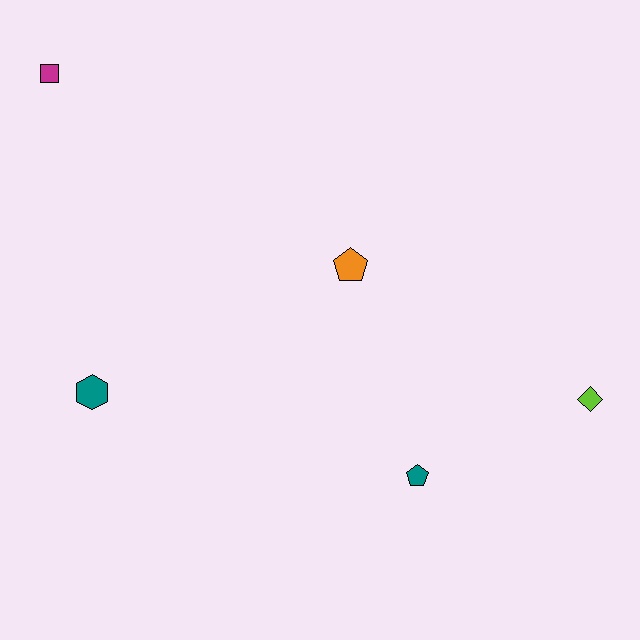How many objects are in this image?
There are 5 objects.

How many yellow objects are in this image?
There are no yellow objects.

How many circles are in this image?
There are no circles.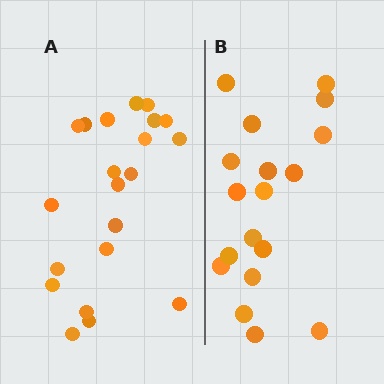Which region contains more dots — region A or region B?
Region A (the left region) has more dots.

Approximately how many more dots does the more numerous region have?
Region A has just a few more — roughly 2 or 3 more dots than region B.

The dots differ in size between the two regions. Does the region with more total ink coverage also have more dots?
No. Region B has more total ink coverage because its dots are larger, but region A actually contains more individual dots. Total area can be misleading — the number of items is what matters here.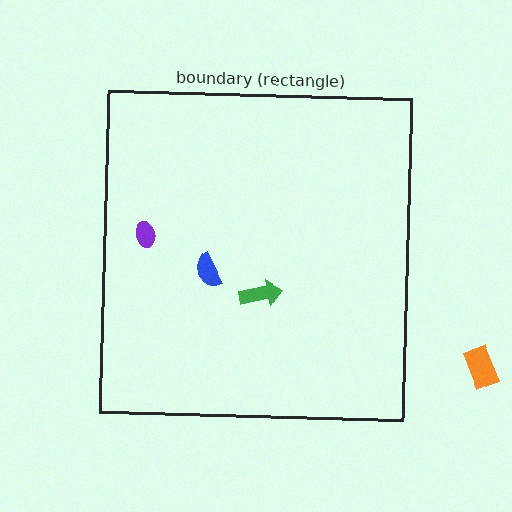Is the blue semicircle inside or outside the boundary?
Inside.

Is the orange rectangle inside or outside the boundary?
Outside.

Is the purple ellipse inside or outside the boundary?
Inside.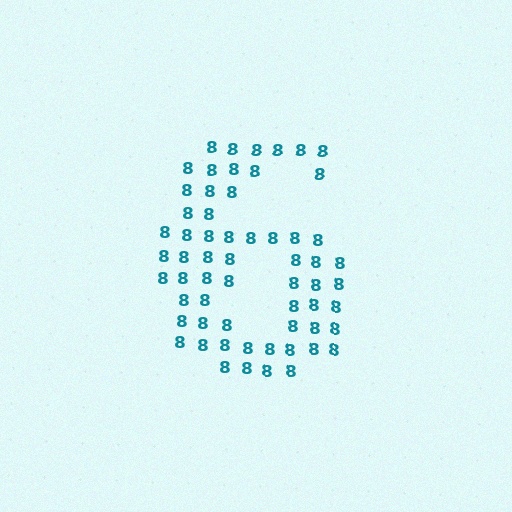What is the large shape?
The large shape is the digit 6.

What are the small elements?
The small elements are digit 8's.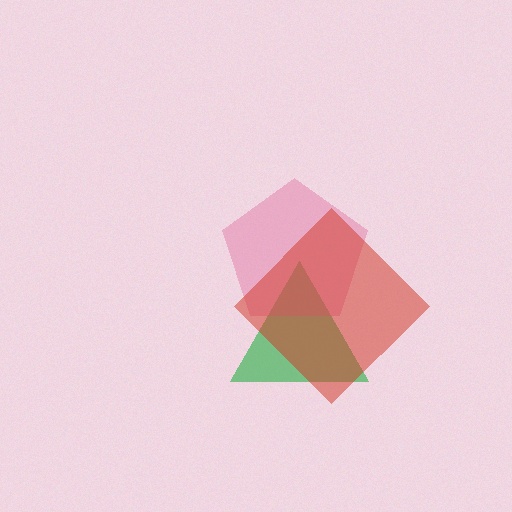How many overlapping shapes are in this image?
There are 3 overlapping shapes in the image.